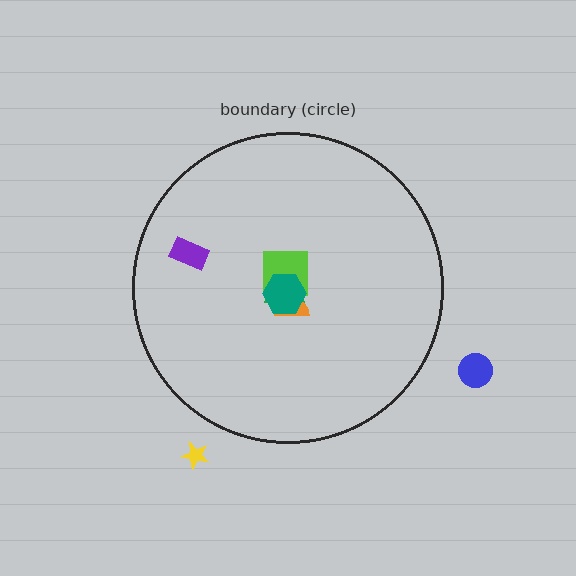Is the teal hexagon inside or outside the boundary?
Inside.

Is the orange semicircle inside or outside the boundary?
Inside.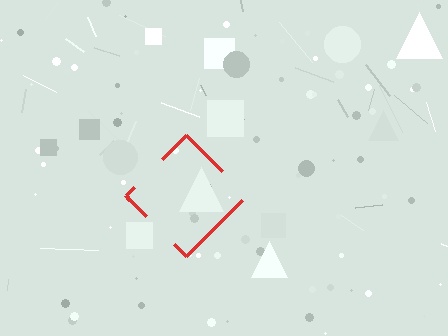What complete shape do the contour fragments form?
The contour fragments form a diamond.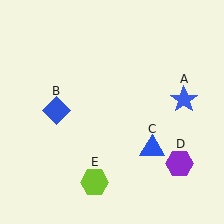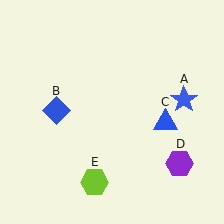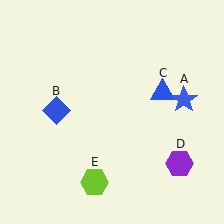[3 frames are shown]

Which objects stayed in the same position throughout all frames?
Blue star (object A) and blue diamond (object B) and purple hexagon (object D) and lime hexagon (object E) remained stationary.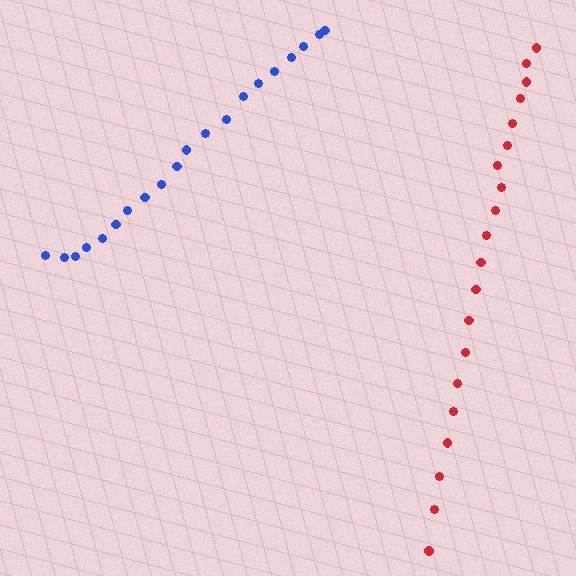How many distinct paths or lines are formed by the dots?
There are 2 distinct paths.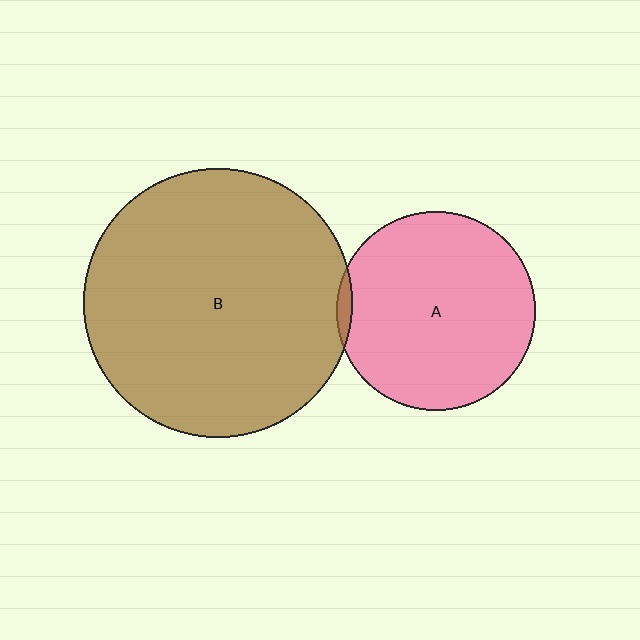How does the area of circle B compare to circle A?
Approximately 1.8 times.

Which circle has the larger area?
Circle B (brown).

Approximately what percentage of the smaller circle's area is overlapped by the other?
Approximately 5%.